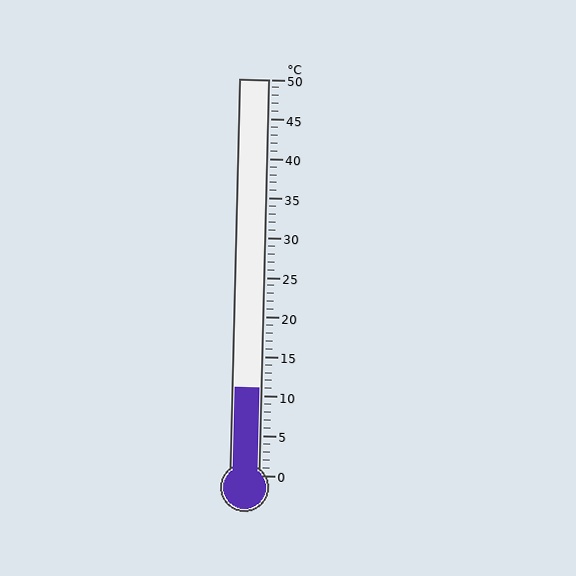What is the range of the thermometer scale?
The thermometer scale ranges from 0°C to 50°C.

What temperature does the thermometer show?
The thermometer shows approximately 11°C.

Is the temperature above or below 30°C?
The temperature is below 30°C.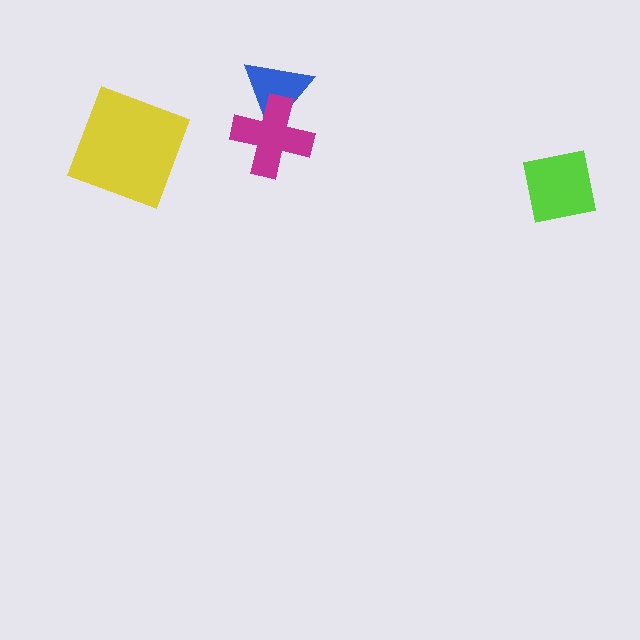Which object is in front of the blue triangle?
The magenta cross is in front of the blue triangle.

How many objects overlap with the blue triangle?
1 object overlaps with the blue triangle.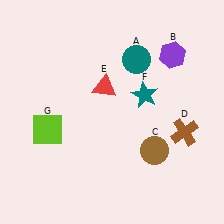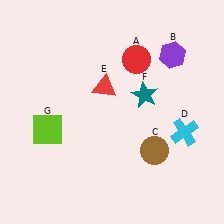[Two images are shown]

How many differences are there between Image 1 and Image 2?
There are 2 differences between the two images.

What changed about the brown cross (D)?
In Image 1, D is brown. In Image 2, it changed to cyan.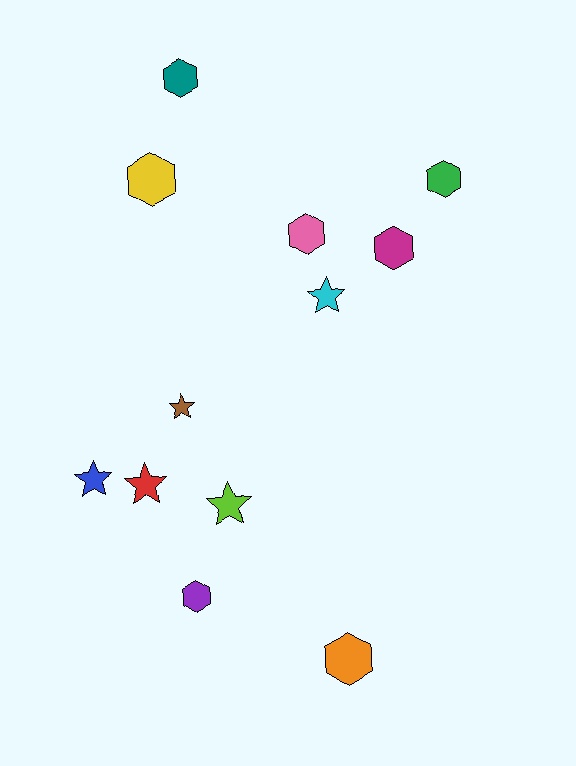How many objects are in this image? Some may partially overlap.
There are 12 objects.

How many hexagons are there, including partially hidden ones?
There are 7 hexagons.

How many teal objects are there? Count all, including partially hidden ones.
There is 1 teal object.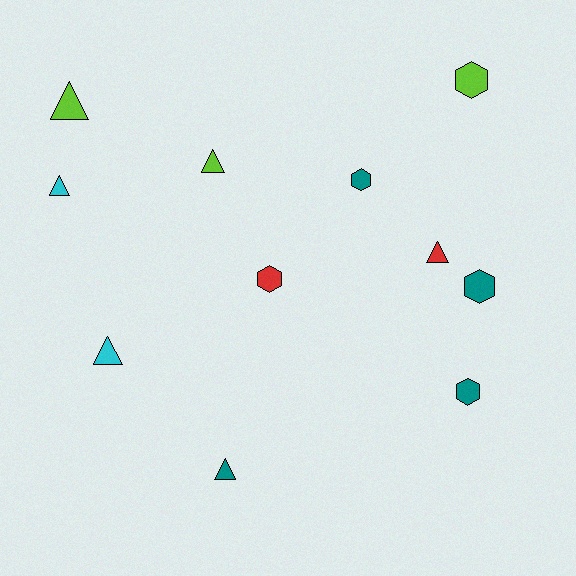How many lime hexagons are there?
There is 1 lime hexagon.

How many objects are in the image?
There are 11 objects.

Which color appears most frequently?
Teal, with 4 objects.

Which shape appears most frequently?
Triangle, with 6 objects.